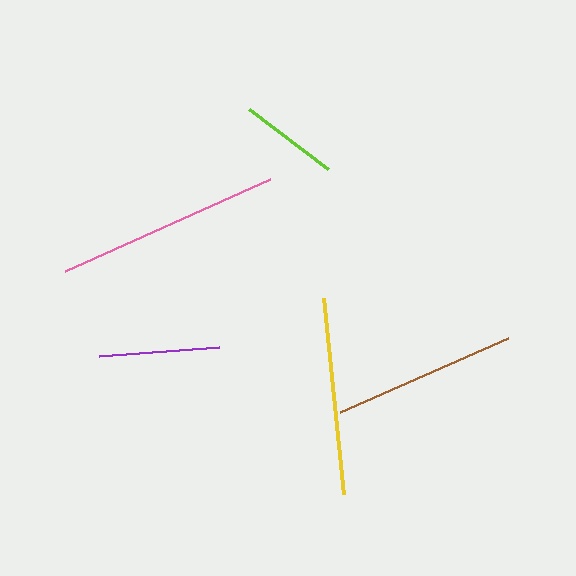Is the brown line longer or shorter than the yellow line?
The yellow line is longer than the brown line.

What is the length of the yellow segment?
The yellow segment is approximately 198 pixels long.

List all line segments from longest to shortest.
From longest to shortest: pink, yellow, brown, purple, lime.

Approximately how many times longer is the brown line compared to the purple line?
The brown line is approximately 1.5 times the length of the purple line.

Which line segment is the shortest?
The lime line is the shortest at approximately 100 pixels.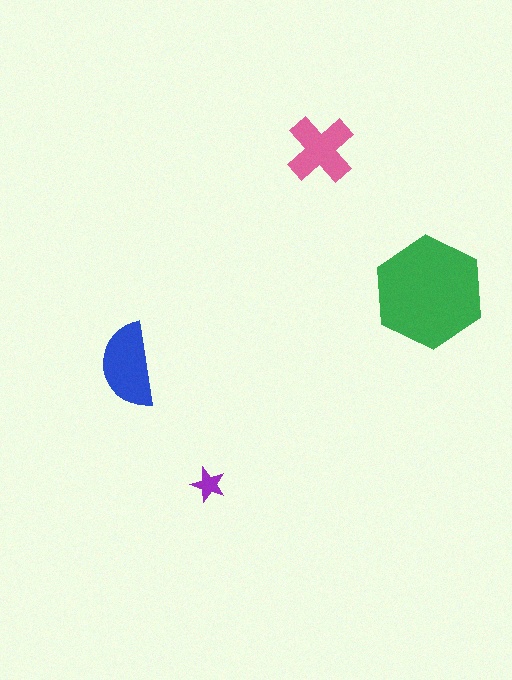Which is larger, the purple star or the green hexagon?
The green hexagon.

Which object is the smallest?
The purple star.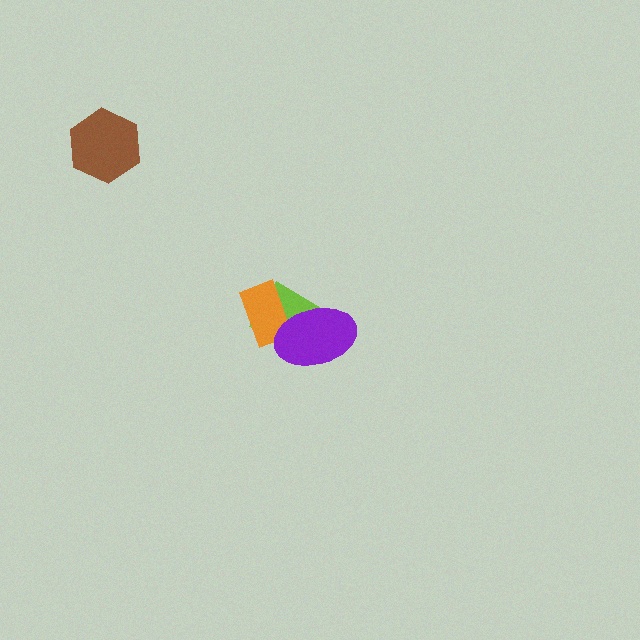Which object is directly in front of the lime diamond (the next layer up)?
The orange rectangle is directly in front of the lime diamond.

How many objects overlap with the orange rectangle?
2 objects overlap with the orange rectangle.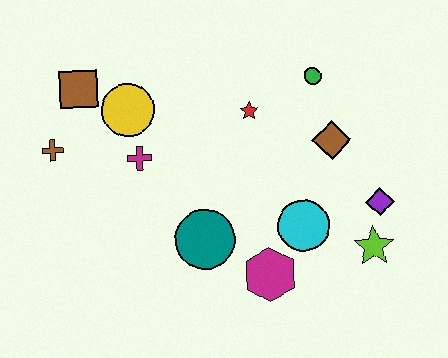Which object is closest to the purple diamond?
The lime star is closest to the purple diamond.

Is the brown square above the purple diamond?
Yes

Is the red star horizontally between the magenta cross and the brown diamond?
Yes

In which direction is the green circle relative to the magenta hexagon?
The green circle is above the magenta hexagon.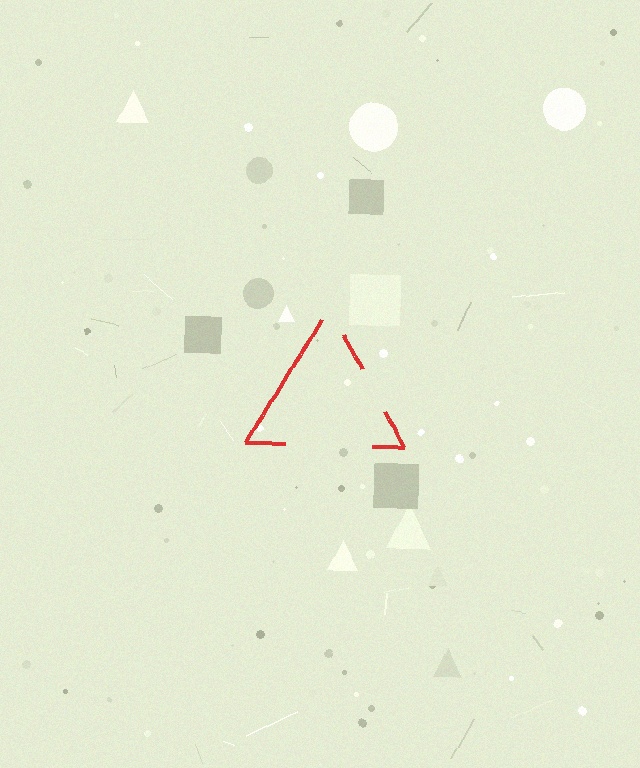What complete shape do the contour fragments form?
The contour fragments form a triangle.